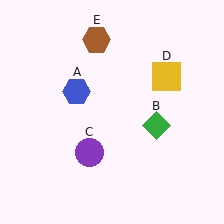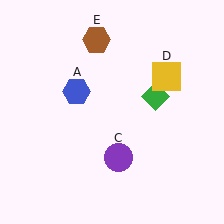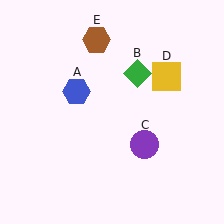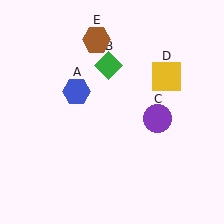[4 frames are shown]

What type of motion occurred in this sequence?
The green diamond (object B), purple circle (object C) rotated counterclockwise around the center of the scene.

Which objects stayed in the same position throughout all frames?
Blue hexagon (object A) and yellow square (object D) and brown hexagon (object E) remained stationary.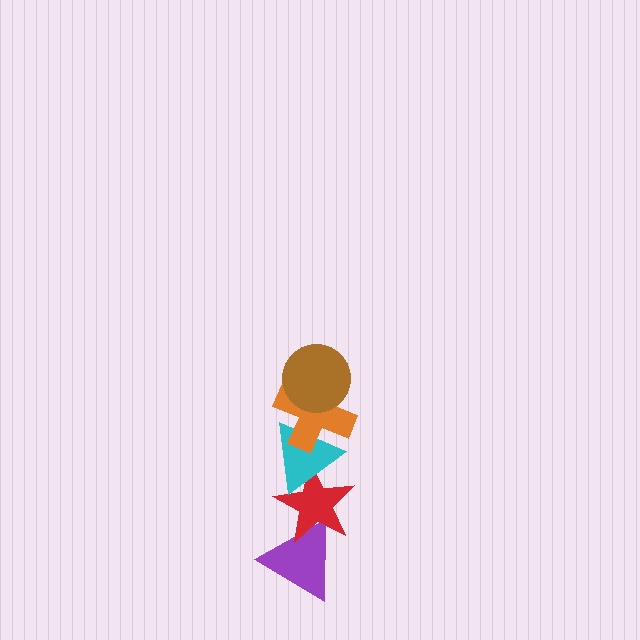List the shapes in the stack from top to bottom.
From top to bottom: the brown circle, the orange cross, the cyan triangle, the red star, the purple triangle.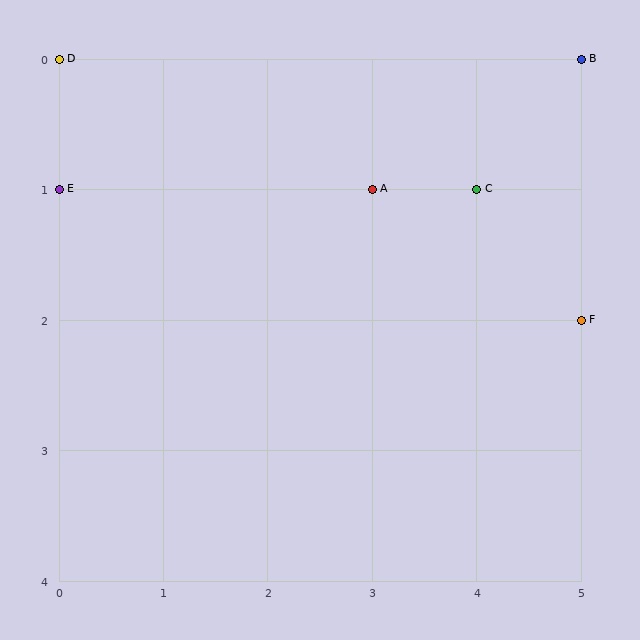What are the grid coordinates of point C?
Point C is at grid coordinates (4, 1).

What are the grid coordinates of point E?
Point E is at grid coordinates (0, 1).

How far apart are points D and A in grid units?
Points D and A are 3 columns and 1 row apart (about 3.2 grid units diagonally).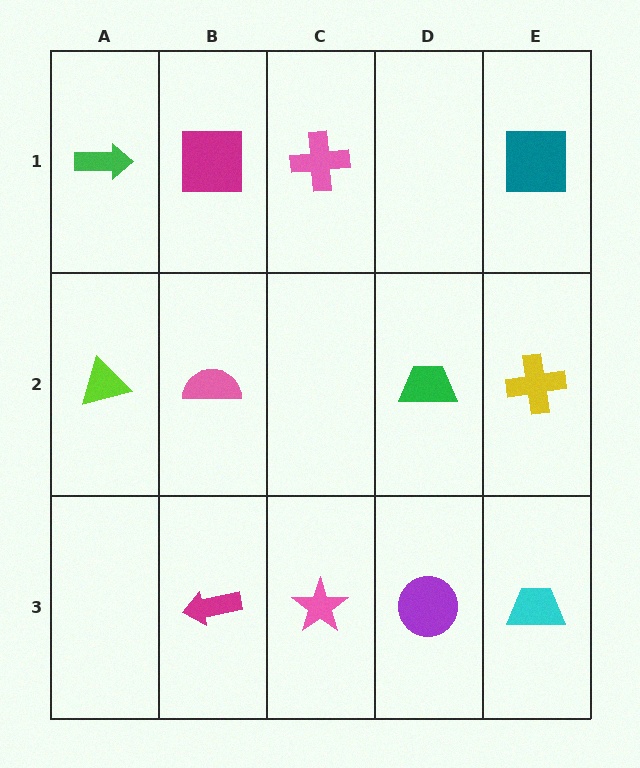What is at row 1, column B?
A magenta square.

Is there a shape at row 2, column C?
No, that cell is empty.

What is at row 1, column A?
A green arrow.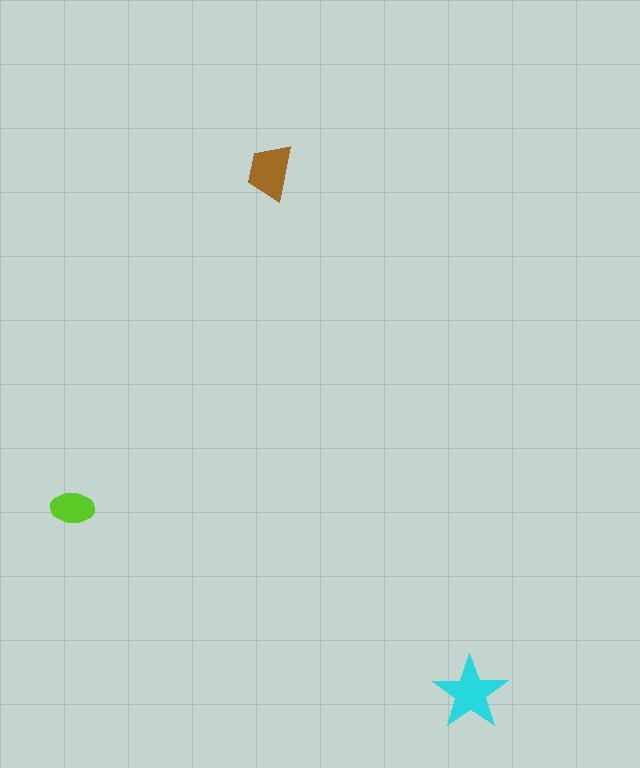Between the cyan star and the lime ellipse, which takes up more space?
The cyan star.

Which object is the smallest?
The lime ellipse.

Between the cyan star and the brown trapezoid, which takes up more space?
The cyan star.